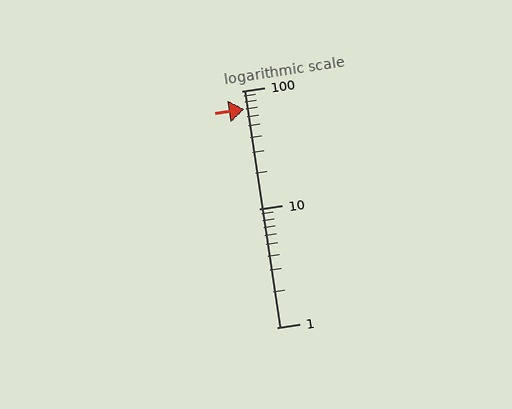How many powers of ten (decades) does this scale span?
The scale spans 2 decades, from 1 to 100.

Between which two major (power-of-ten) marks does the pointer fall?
The pointer is between 10 and 100.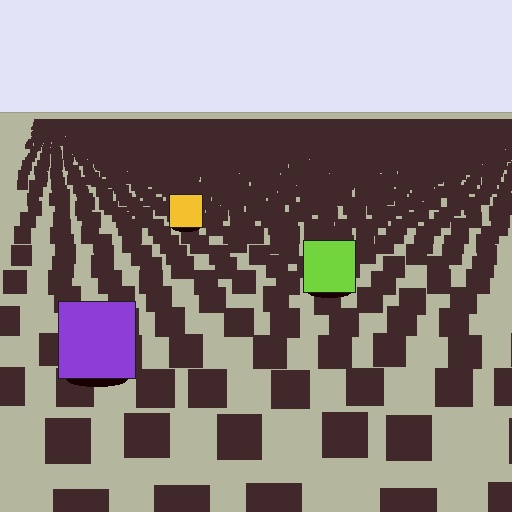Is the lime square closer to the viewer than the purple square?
No. The purple square is closer — you can tell from the texture gradient: the ground texture is coarser near it.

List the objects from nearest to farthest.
From nearest to farthest: the purple square, the lime square, the yellow square.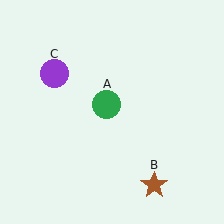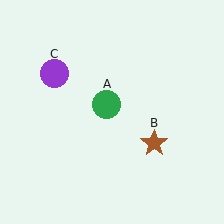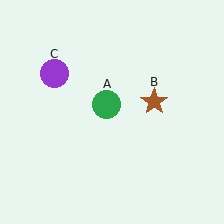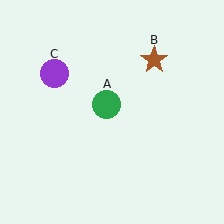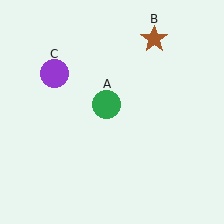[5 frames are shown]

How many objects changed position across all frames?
1 object changed position: brown star (object B).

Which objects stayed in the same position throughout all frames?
Green circle (object A) and purple circle (object C) remained stationary.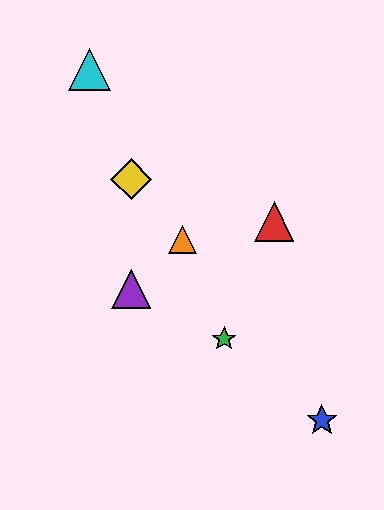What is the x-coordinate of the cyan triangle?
The cyan triangle is at x≈90.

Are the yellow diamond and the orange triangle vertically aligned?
No, the yellow diamond is at x≈131 and the orange triangle is at x≈182.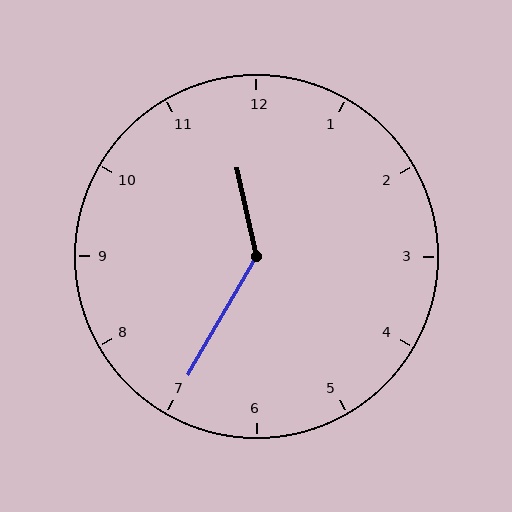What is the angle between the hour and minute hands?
Approximately 138 degrees.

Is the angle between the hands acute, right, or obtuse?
It is obtuse.